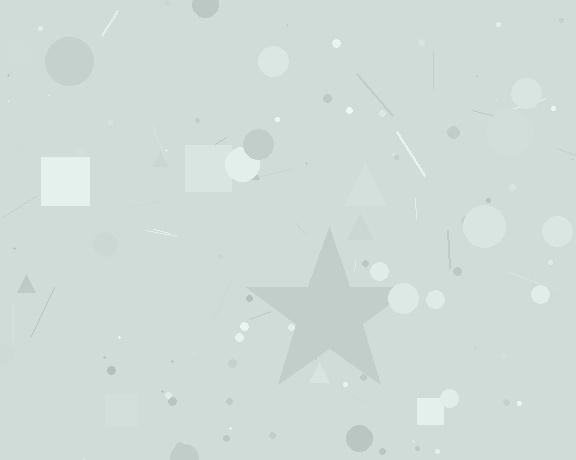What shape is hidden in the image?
A star is hidden in the image.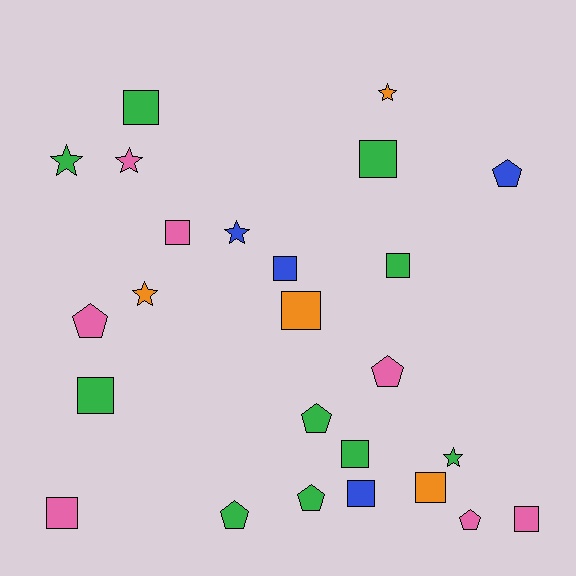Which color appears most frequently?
Green, with 10 objects.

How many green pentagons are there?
There are 3 green pentagons.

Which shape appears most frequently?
Square, with 12 objects.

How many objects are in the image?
There are 25 objects.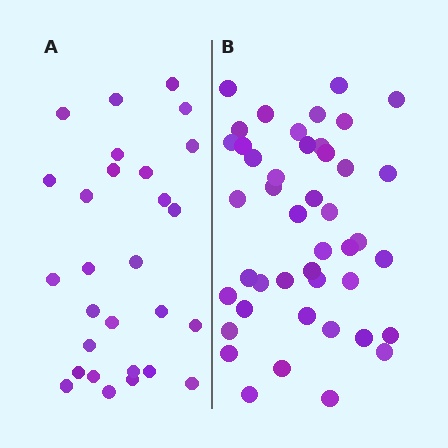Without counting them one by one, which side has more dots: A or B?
Region B (the right region) has more dots.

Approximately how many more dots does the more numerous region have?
Region B has approximately 15 more dots than region A.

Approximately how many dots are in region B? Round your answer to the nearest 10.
About 40 dots. (The exact count is 44, which rounds to 40.)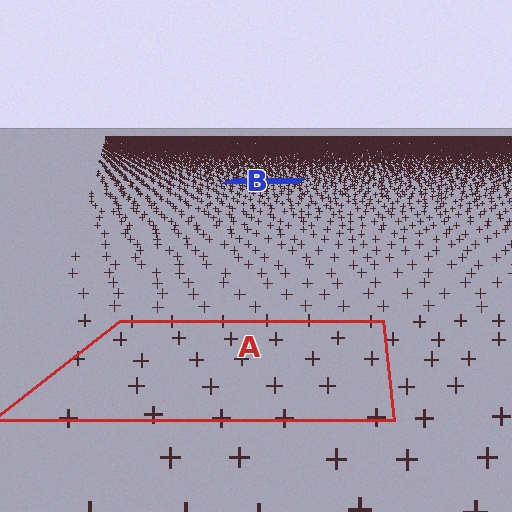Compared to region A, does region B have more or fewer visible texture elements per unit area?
Region B has more texture elements per unit area — they are packed more densely because it is farther away.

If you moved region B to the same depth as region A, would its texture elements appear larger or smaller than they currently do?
They would appear larger. At a closer depth, the same texture elements are projected at a bigger on-screen size.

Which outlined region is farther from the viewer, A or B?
Region B is farther from the viewer — the texture elements inside it appear smaller and more densely packed.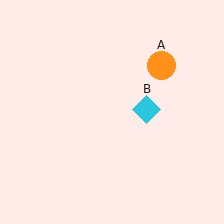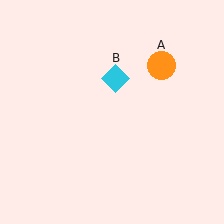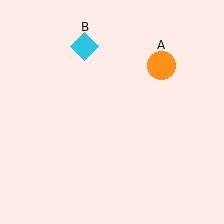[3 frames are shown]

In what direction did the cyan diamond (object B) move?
The cyan diamond (object B) moved up and to the left.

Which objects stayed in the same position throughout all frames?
Orange circle (object A) remained stationary.